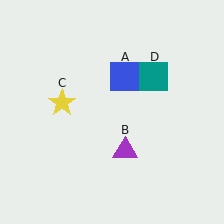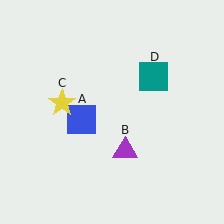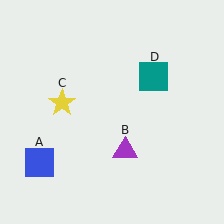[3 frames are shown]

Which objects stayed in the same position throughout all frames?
Purple triangle (object B) and yellow star (object C) and teal square (object D) remained stationary.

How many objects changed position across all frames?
1 object changed position: blue square (object A).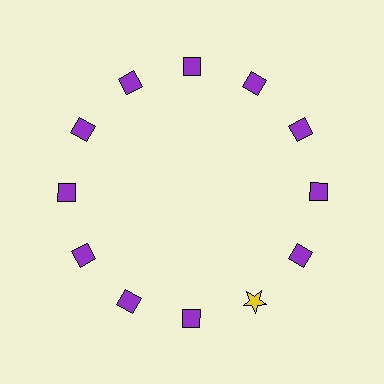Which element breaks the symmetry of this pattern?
The yellow star at roughly the 5 o'clock position breaks the symmetry. All other shapes are purple diamonds.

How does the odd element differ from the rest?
It differs in both color (yellow instead of purple) and shape (star instead of diamond).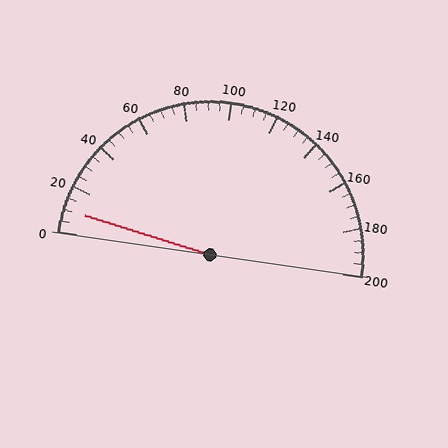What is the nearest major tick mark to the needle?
The nearest major tick mark is 0.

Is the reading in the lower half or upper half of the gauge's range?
The reading is in the lower half of the range (0 to 200).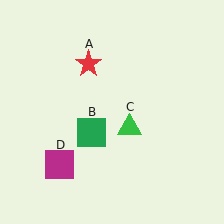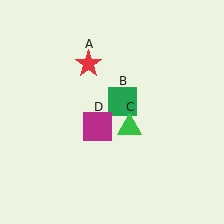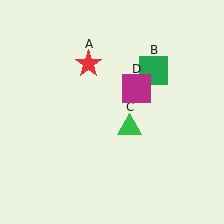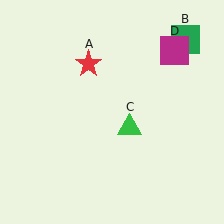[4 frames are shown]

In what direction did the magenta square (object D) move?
The magenta square (object D) moved up and to the right.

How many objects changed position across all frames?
2 objects changed position: green square (object B), magenta square (object D).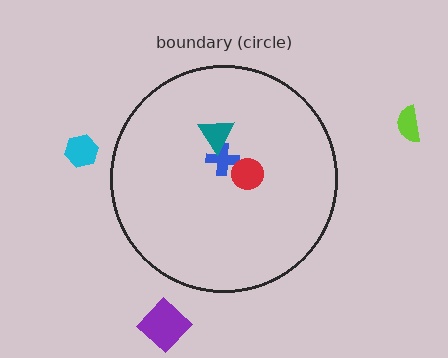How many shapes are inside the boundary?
3 inside, 3 outside.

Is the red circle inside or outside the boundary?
Inside.